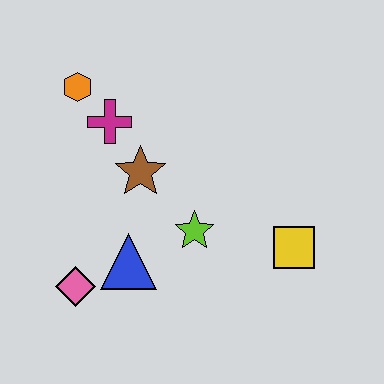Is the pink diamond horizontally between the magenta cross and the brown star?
No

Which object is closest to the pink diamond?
The blue triangle is closest to the pink diamond.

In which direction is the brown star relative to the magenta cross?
The brown star is below the magenta cross.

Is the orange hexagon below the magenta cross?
No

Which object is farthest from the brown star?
The yellow square is farthest from the brown star.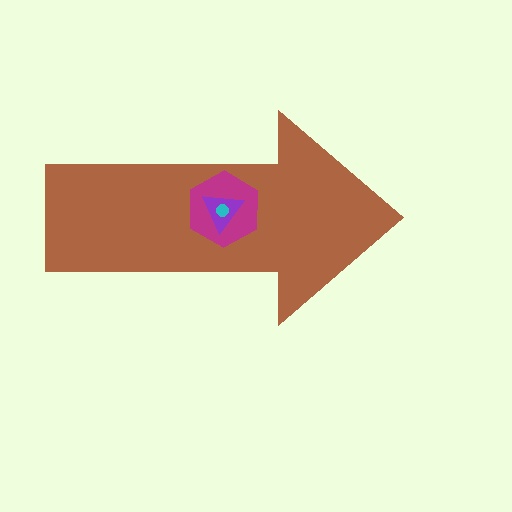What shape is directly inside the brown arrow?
The magenta hexagon.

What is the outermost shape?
The brown arrow.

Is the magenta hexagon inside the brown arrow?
Yes.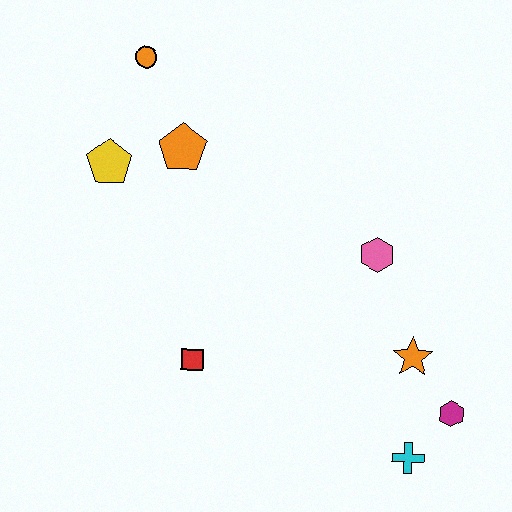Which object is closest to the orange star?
The magenta hexagon is closest to the orange star.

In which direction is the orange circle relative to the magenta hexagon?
The orange circle is above the magenta hexagon.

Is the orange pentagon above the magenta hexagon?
Yes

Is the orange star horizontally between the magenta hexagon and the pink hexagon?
Yes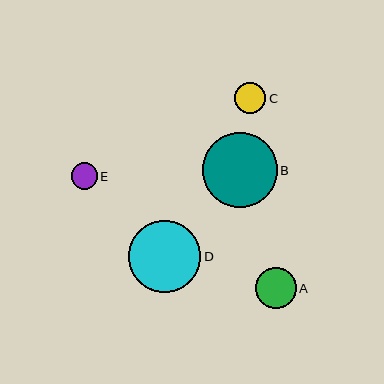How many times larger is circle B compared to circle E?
Circle B is approximately 2.8 times the size of circle E.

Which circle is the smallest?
Circle E is the smallest with a size of approximately 26 pixels.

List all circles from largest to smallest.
From largest to smallest: B, D, A, C, E.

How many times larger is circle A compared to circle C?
Circle A is approximately 1.3 times the size of circle C.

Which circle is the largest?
Circle B is the largest with a size of approximately 74 pixels.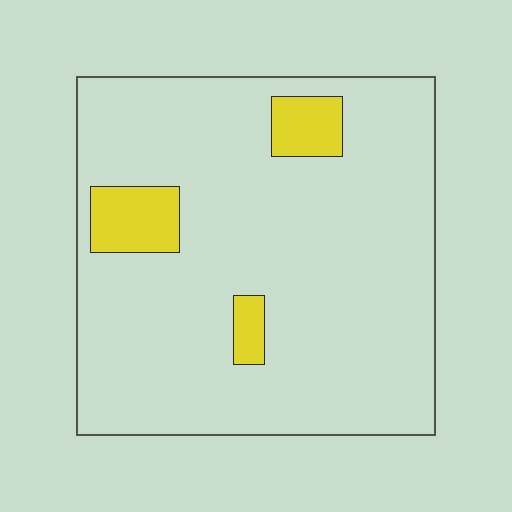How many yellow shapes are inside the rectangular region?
3.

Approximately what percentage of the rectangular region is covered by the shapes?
Approximately 10%.